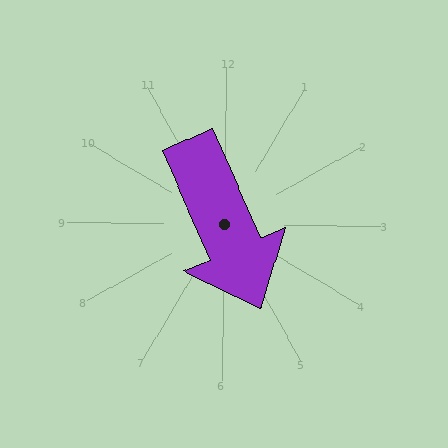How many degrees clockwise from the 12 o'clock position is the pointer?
Approximately 156 degrees.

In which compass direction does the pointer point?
Southeast.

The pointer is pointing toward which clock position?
Roughly 5 o'clock.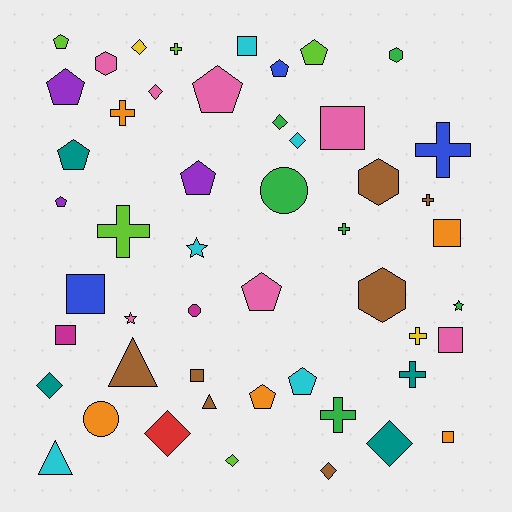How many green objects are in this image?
There are 6 green objects.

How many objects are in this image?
There are 50 objects.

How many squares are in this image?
There are 8 squares.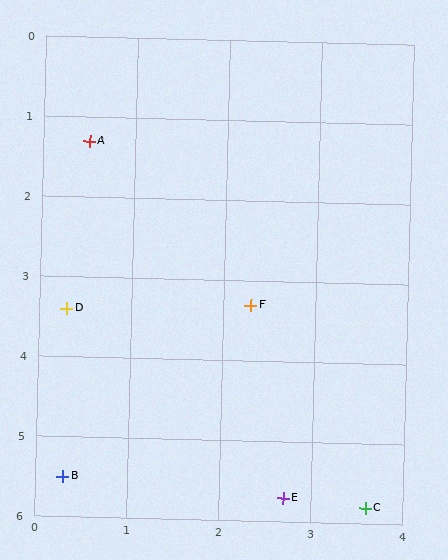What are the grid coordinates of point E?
Point E is at approximately (2.7, 5.7).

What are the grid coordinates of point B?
Point B is at approximately (0.3, 5.5).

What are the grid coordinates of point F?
Point F is at approximately (2.3, 3.3).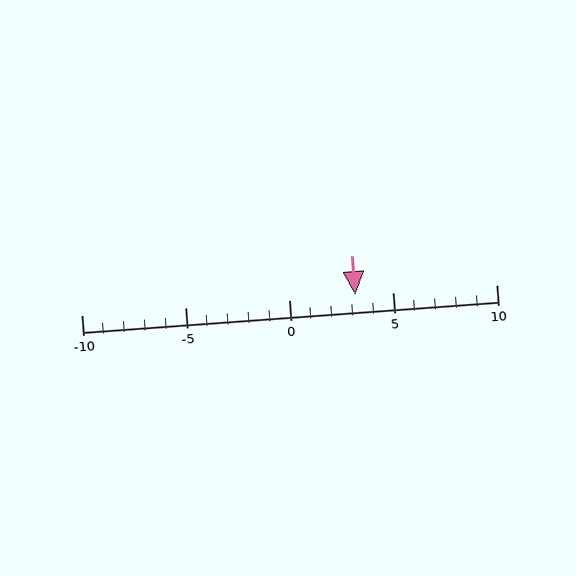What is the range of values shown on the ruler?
The ruler shows values from -10 to 10.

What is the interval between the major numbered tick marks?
The major tick marks are spaced 5 units apart.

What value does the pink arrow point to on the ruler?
The pink arrow points to approximately 3.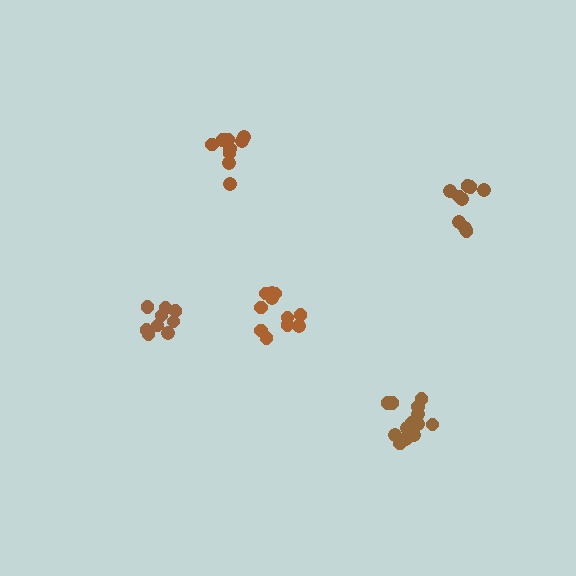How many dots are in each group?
Group 1: 9 dots, Group 2: 9 dots, Group 3: 11 dots, Group 4: 9 dots, Group 5: 13 dots (51 total).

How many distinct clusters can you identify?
There are 5 distinct clusters.